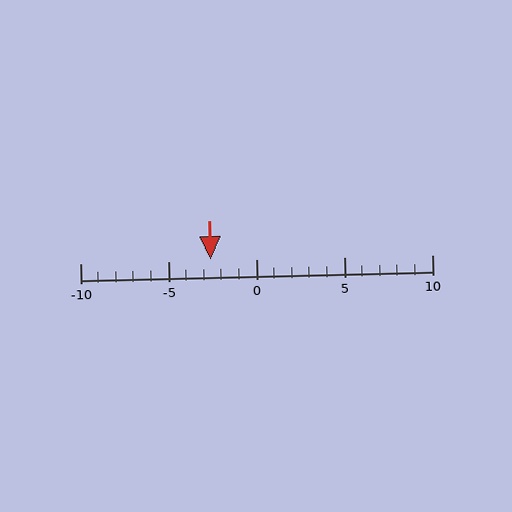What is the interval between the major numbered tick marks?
The major tick marks are spaced 5 units apart.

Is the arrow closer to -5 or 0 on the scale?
The arrow is closer to -5.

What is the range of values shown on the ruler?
The ruler shows values from -10 to 10.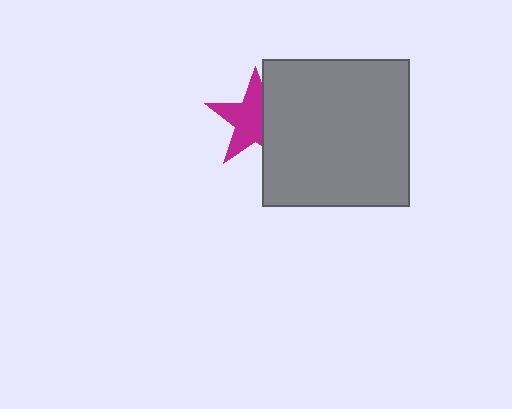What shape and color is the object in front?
The object in front is a gray square.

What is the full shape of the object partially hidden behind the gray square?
The partially hidden object is a magenta star.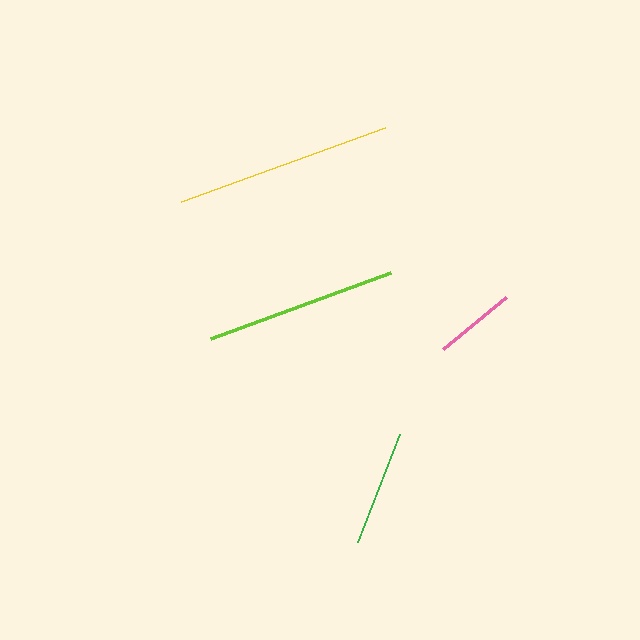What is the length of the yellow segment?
The yellow segment is approximately 217 pixels long.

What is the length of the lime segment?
The lime segment is approximately 191 pixels long.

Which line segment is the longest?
The yellow line is the longest at approximately 217 pixels.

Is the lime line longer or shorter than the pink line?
The lime line is longer than the pink line.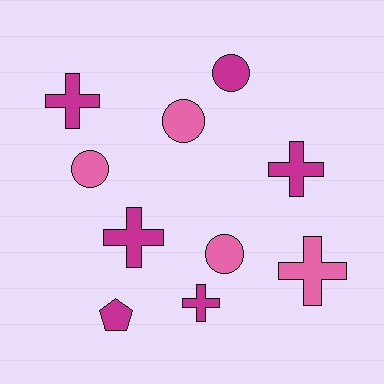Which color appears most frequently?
Magenta, with 6 objects.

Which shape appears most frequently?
Cross, with 5 objects.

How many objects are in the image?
There are 10 objects.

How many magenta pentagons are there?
There is 1 magenta pentagon.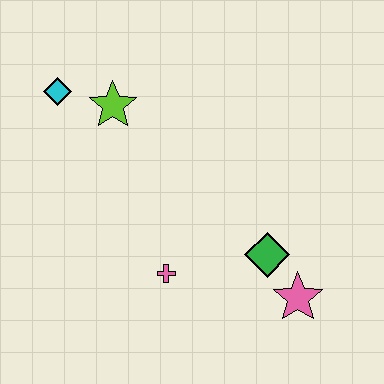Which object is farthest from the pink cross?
The cyan diamond is farthest from the pink cross.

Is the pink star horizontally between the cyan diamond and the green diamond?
No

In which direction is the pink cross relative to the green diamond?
The pink cross is to the left of the green diamond.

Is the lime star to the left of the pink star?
Yes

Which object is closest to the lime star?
The cyan diamond is closest to the lime star.